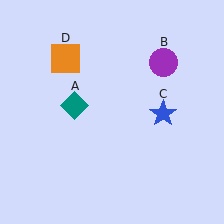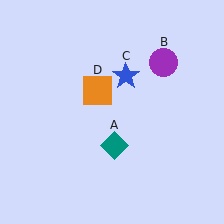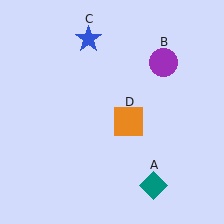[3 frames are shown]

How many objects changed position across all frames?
3 objects changed position: teal diamond (object A), blue star (object C), orange square (object D).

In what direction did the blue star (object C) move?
The blue star (object C) moved up and to the left.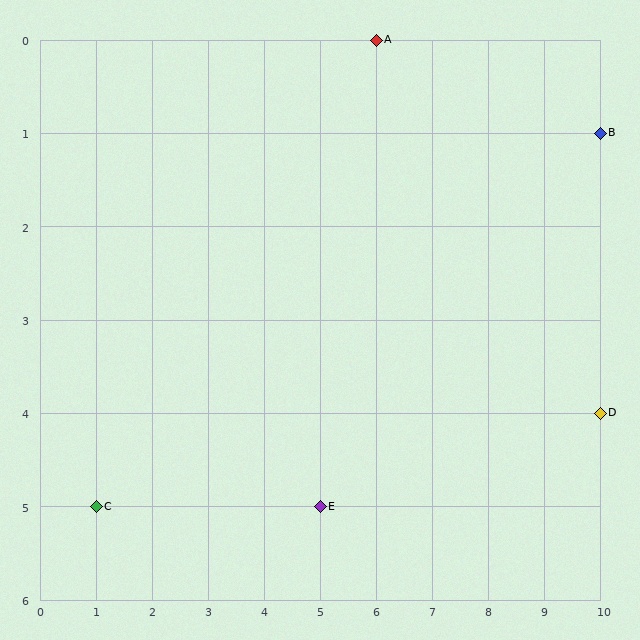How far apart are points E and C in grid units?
Points E and C are 4 columns apart.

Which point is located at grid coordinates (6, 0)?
Point A is at (6, 0).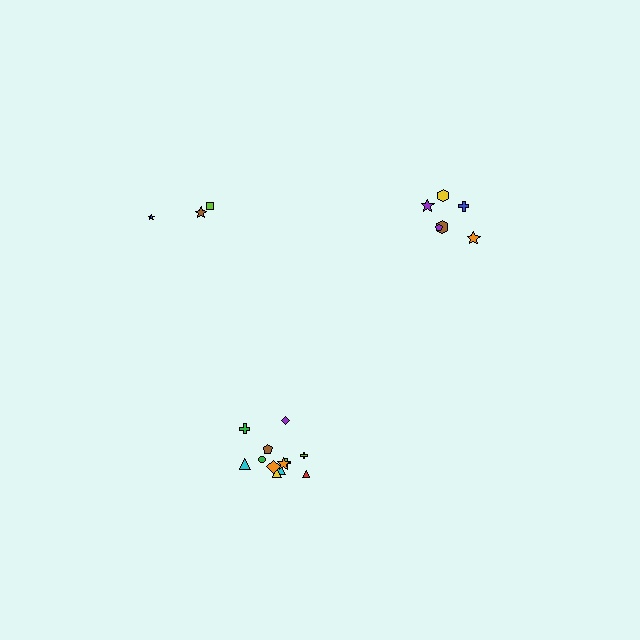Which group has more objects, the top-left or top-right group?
The top-right group.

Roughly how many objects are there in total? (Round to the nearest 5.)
Roughly 20 objects in total.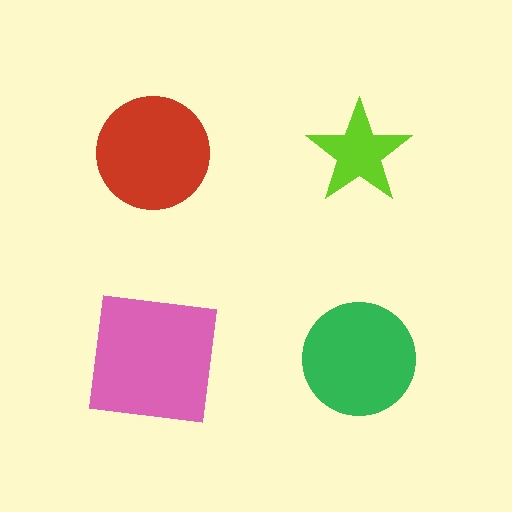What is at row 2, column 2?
A green circle.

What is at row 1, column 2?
A lime star.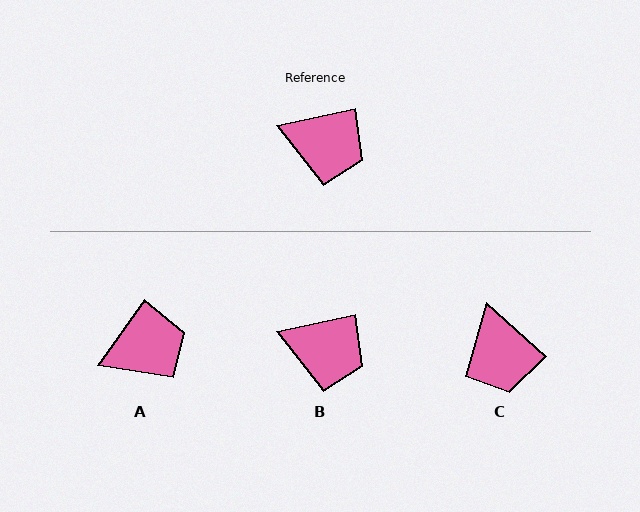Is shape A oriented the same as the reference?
No, it is off by about 43 degrees.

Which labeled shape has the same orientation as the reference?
B.